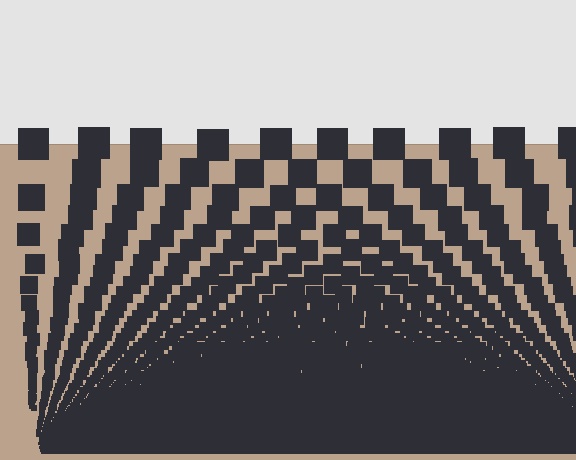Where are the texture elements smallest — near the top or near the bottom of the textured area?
Near the bottom.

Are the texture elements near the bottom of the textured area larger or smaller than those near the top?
Smaller. The gradient is inverted — elements near the bottom are smaller and denser.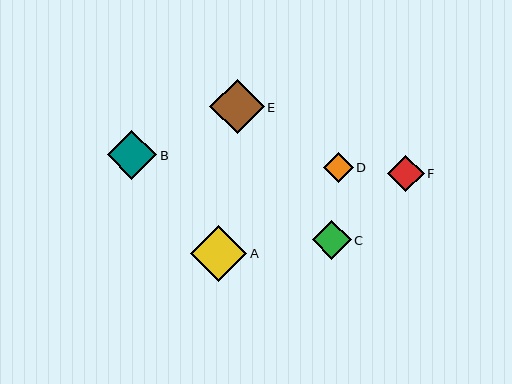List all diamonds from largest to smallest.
From largest to smallest: A, E, B, C, F, D.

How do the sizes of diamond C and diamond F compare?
Diamond C and diamond F are approximately the same size.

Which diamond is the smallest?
Diamond D is the smallest with a size of approximately 30 pixels.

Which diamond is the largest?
Diamond A is the largest with a size of approximately 57 pixels.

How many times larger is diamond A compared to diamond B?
Diamond A is approximately 1.1 times the size of diamond B.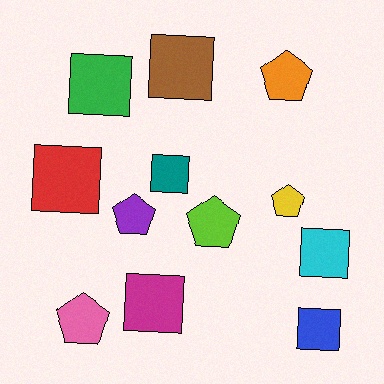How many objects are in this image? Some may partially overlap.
There are 12 objects.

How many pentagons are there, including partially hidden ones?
There are 5 pentagons.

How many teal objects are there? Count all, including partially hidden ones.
There is 1 teal object.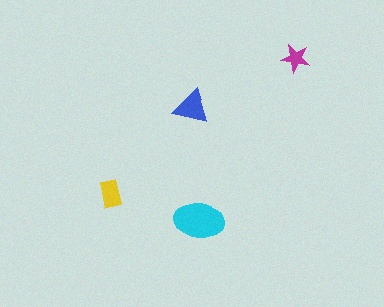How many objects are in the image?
There are 4 objects in the image.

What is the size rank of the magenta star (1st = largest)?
4th.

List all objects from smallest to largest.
The magenta star, the yellow rectangle, the blue triangle, the cyan ellipse.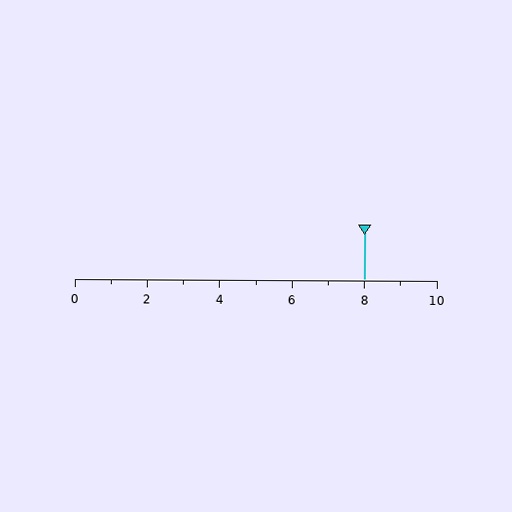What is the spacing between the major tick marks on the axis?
The major ticks are spaced 2 apart.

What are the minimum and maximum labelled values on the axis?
The axis runs from 0 to 10.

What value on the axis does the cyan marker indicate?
The marker indicates approximately 8.